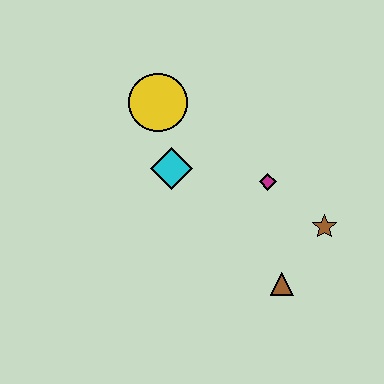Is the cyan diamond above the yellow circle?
No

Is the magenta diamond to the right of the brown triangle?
No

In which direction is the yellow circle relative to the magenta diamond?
The yellow circle is to the left of the magenta diamond.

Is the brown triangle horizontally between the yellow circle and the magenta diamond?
No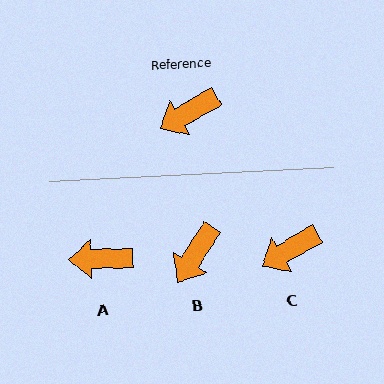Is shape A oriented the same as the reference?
No, it is off by about 29 degrees.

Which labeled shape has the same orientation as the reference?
C.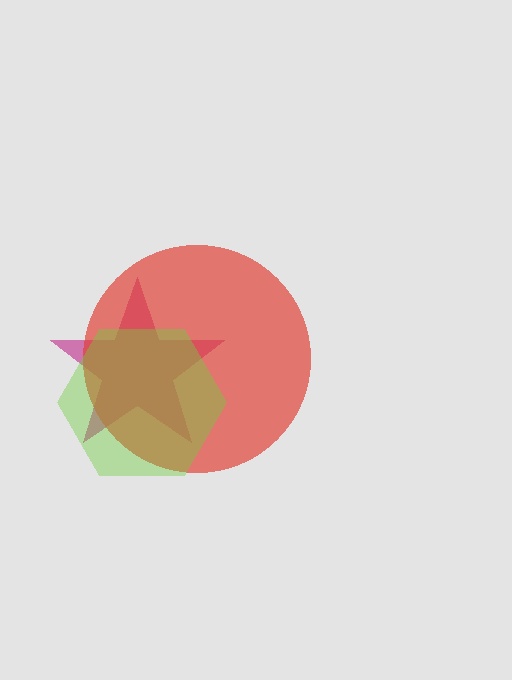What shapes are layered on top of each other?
The layered shapes are: a magenta star, a red circle, a lime hexagon.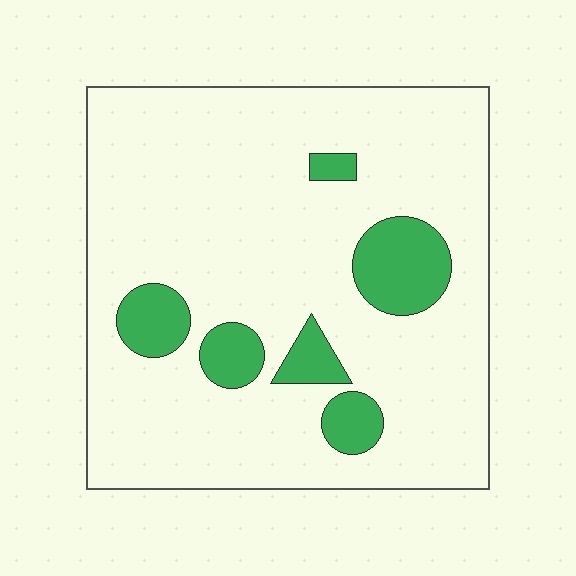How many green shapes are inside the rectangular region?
6.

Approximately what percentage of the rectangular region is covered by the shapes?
Approximately 15%.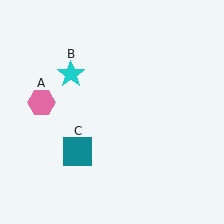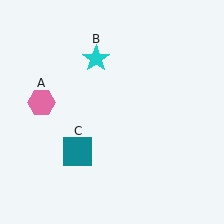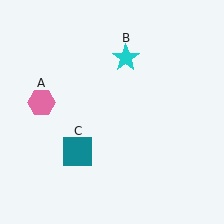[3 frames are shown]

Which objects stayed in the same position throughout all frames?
Pink hexagon (object A) and teal square (object C) remained stationary.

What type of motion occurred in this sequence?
The cyan star (object B) rotated clockwise around the center of the scene.